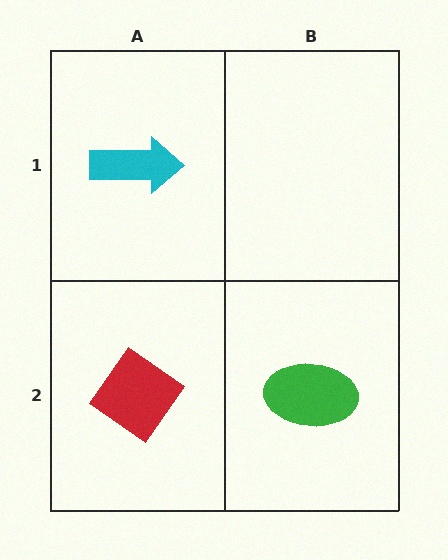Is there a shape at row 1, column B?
No, that cell is empty.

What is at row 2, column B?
A green ellipse.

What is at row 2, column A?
A red diamond.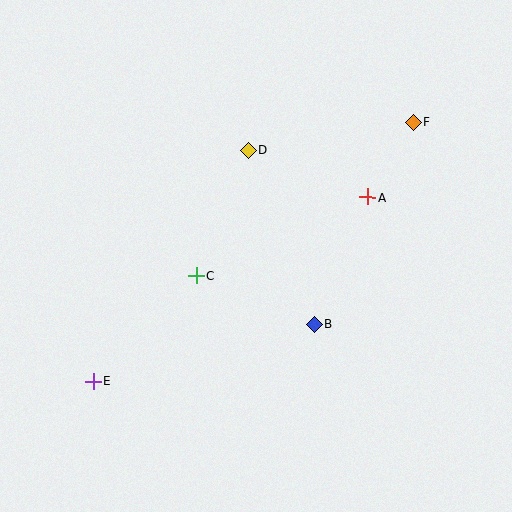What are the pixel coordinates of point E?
Point E is at (94, 381).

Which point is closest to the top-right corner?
Point F is closest to the top-right corner.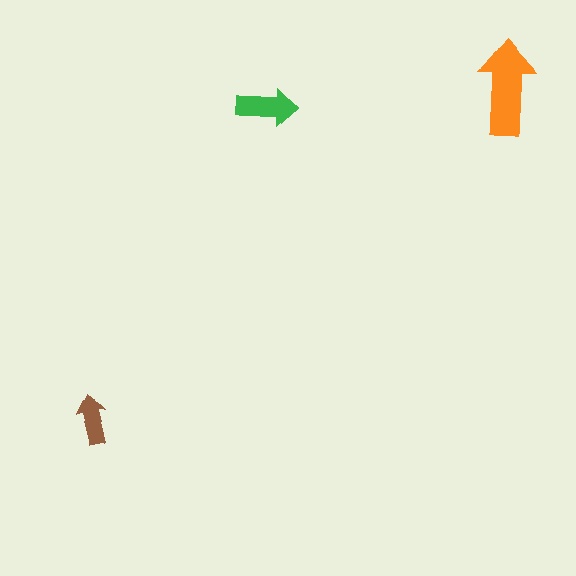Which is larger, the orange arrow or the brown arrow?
The orange one.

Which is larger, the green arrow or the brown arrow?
The green one.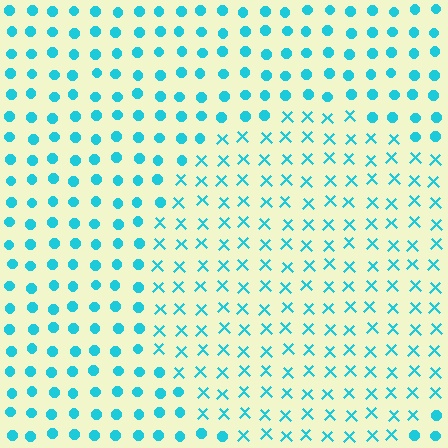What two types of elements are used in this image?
The image uses X marks inside the circle region and circles outside it.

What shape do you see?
I see a circle.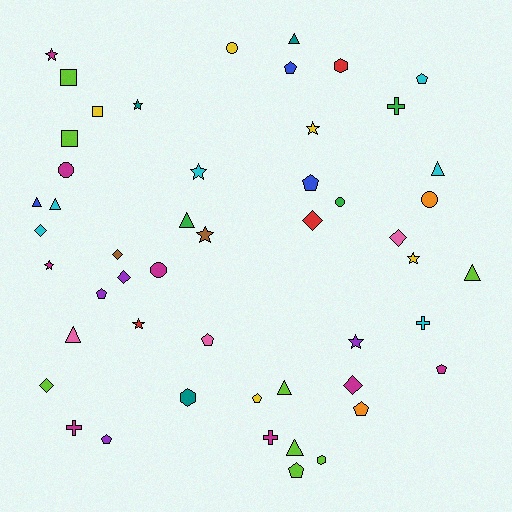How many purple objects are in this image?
There are 4 purple objects.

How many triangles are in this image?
There are 9 triangles.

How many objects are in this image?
There are 50 objects.